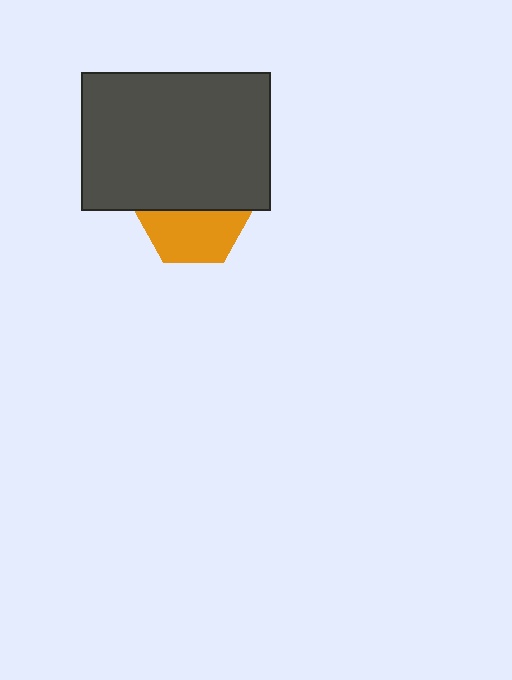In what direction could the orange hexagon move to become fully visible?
The orange hexagon could move down. That would shift it out from behind the dark gray rectangle entirely.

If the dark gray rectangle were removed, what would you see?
You would see the complete orange hexagon.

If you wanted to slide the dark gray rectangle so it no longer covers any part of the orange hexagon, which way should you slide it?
Slide it up — that is the most direct way to separate the two shapes.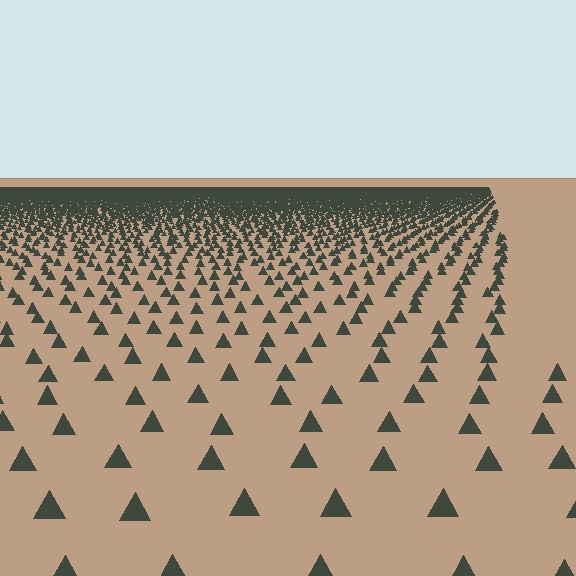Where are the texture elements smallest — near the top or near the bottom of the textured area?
Near the top.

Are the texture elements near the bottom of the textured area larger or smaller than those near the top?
Larger. Near the bottom, elements are closer to the viewer and appear at a bigger on-screen size.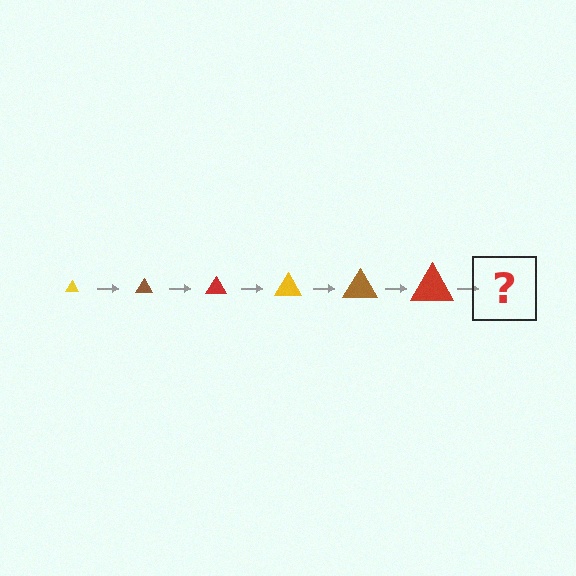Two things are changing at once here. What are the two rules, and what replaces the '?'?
The two rules are that the triangle grows larger each step and the color cycles through yellow, brown, and red. The '?' should be a yellow triangle, larger than the previous one.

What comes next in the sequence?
The next element should be a yellow triangle, larger than the previous one.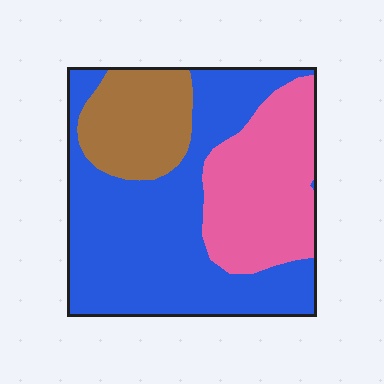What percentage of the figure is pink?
Pink covers roughly 30% of the figure.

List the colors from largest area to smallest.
From largest to smallest: blue, pink, brown.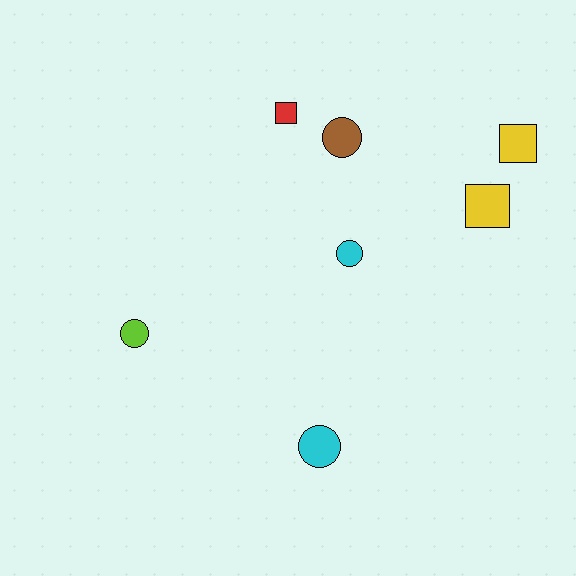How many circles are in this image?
There are 4 circles.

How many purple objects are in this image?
There are no purple objects.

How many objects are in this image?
There are 7 objects.